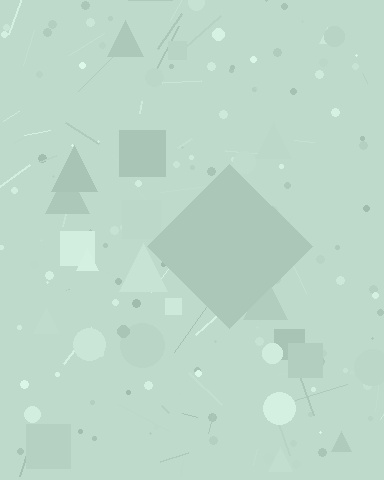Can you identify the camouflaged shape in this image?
The camouflaged shape is a diamond.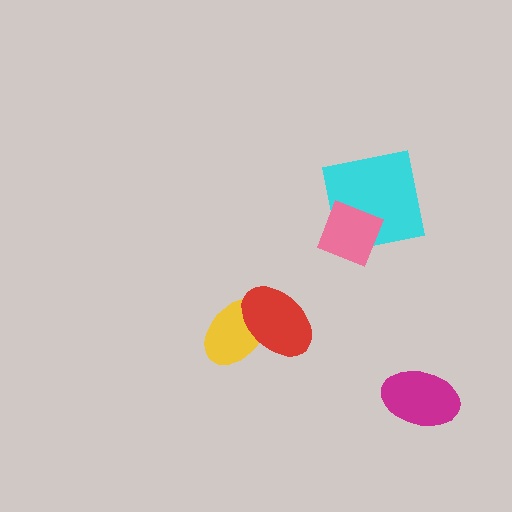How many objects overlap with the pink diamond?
1 object overlaps with the pink diamond.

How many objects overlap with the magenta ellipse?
0 objects overlap with the magenta ellipse.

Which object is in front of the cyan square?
The pink diamond is in front of the cyan square.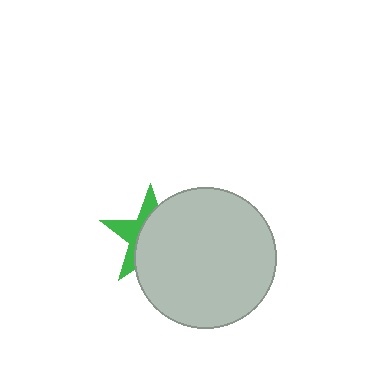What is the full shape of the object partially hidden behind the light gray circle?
The partially hidden object is a green star.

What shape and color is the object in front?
The object in front is a light gray circle.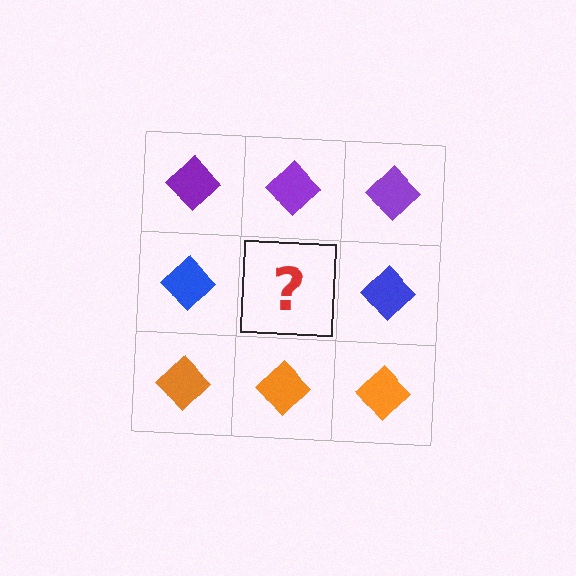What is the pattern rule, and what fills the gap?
The rule is that each row has a consistent color. The gap should be filled with a blue diamond.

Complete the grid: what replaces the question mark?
The question mark should be replaced with a blue diamond.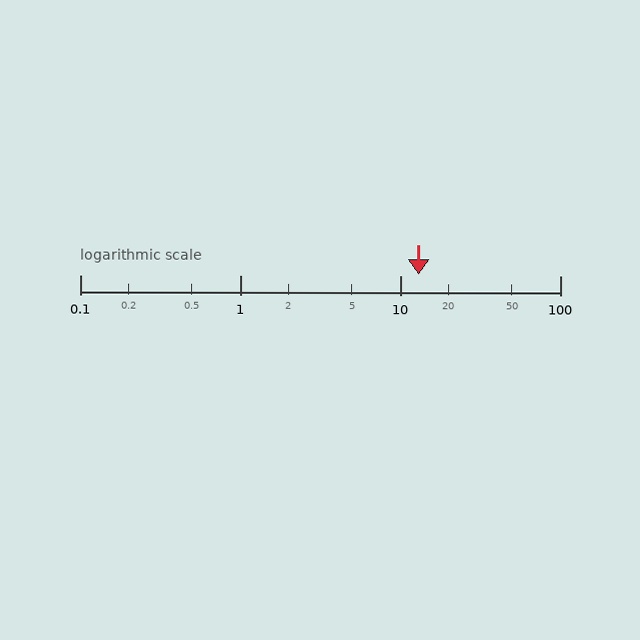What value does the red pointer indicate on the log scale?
The pointer indicates approximately 13.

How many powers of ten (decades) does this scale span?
The scale spans 3 decades, from 0.1 to 100.